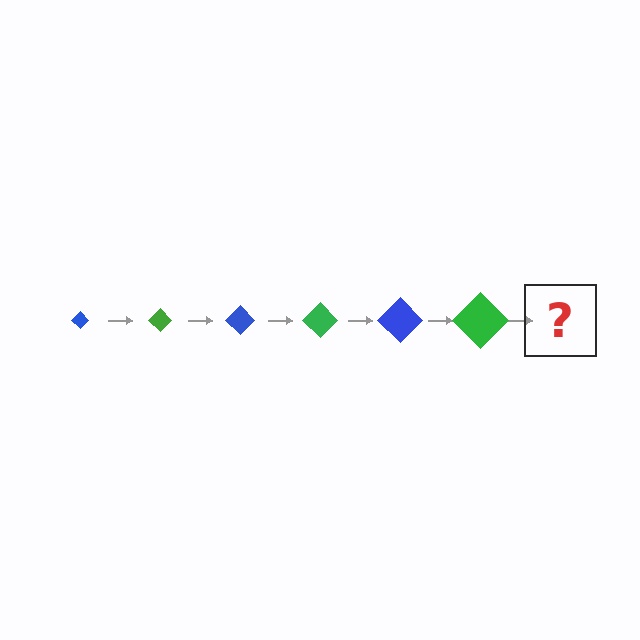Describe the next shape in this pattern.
It should be a blue diamond, larger than the previous one.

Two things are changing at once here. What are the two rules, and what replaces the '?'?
The two rules are that the diamond grows larger each step and the color cycles through blue and green. The '?' should be a blue diamond, larger than the previous one.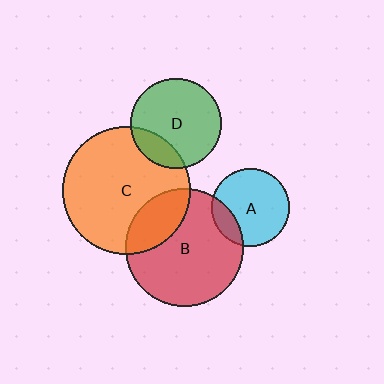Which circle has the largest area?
Circle C (orange).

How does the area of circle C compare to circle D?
Approximately 2.0 times.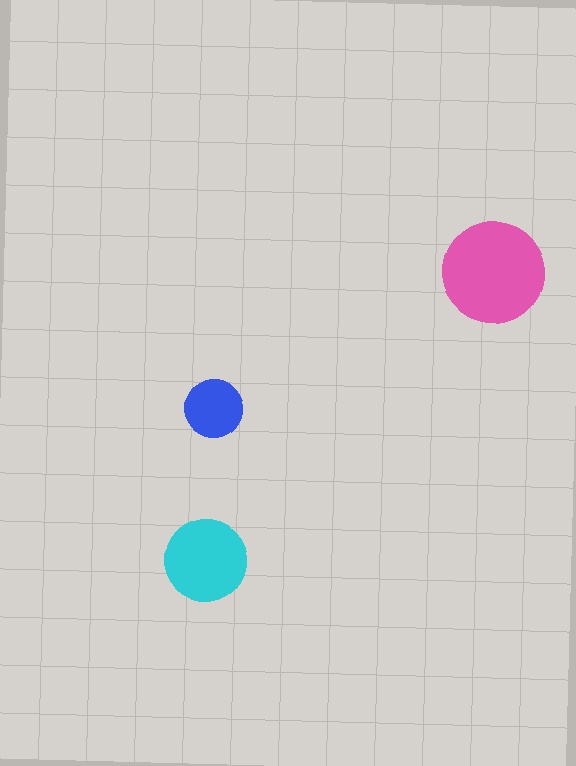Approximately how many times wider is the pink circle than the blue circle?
About 2 times wider.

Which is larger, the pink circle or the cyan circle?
The pink one.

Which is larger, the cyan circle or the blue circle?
The cyan one.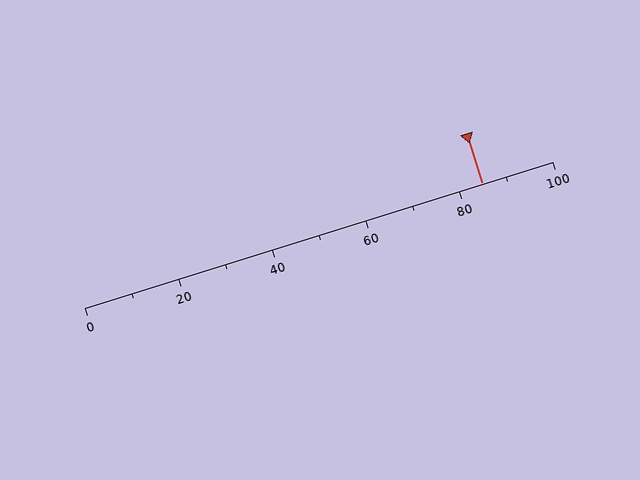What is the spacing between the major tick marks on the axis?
The major ticks are spaced 20 apart.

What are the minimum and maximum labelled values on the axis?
The axis runs from 0 to 100.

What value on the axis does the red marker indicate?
The marker indicates approximately 85.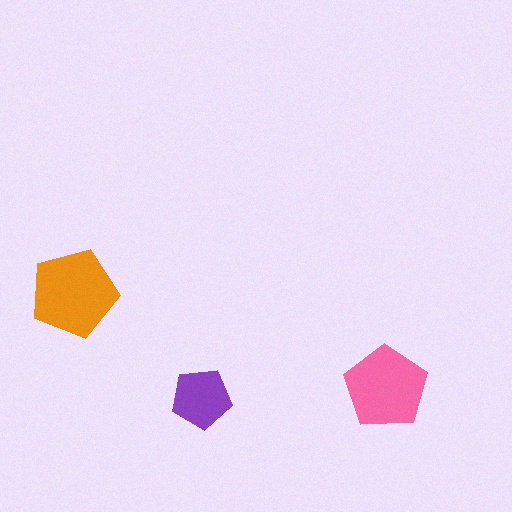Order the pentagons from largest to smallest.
the orange one, the pink one, the purple one.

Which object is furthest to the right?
The pink pentagon is rightmost.